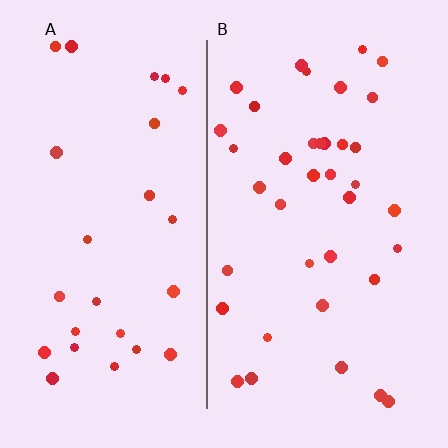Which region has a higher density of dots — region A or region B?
B (the right).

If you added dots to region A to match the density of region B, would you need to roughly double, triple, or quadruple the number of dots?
Approximately double.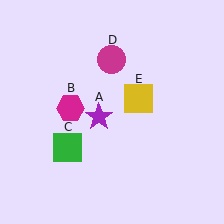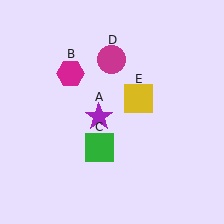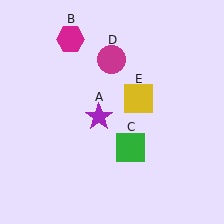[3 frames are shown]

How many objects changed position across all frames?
2 objects changed position: magenta hexagon (object B), green square (object C).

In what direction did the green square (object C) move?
The green square (object C) moved right.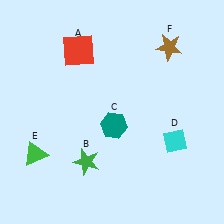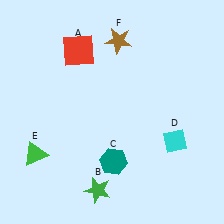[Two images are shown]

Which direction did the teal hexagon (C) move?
The teal hexagon (C) moved down.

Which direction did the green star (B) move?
The green star (B) moved down.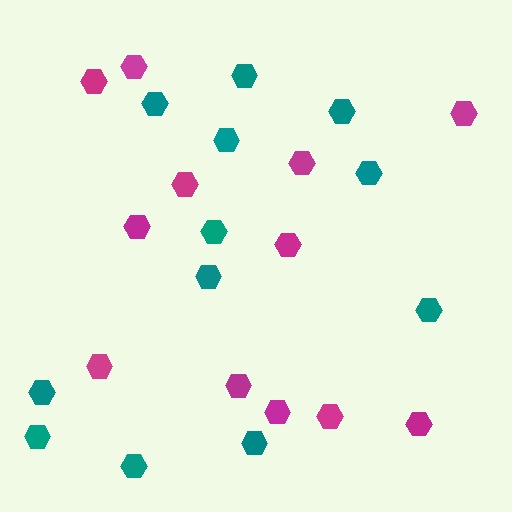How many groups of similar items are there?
There are 2 groups: one group of magenta hexagons (12) and one group of teal hexagons (12).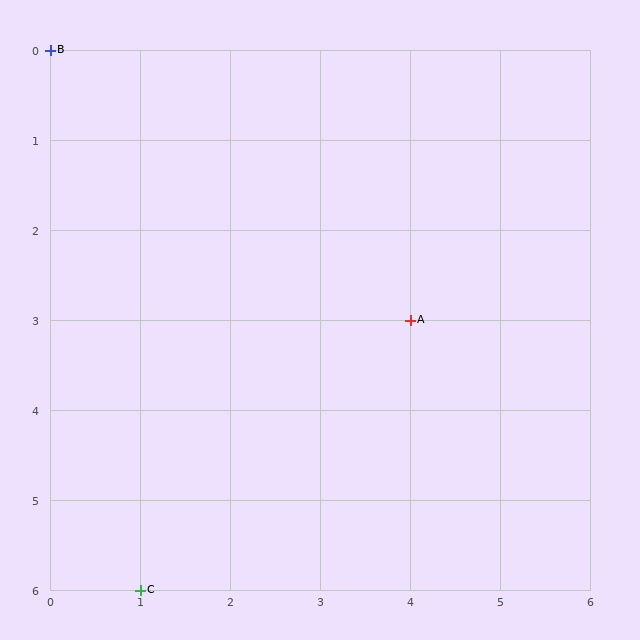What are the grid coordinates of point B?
Point B is at grid coordinates (0, 0).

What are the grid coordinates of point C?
Point C is at grid coordinates (1, 6).